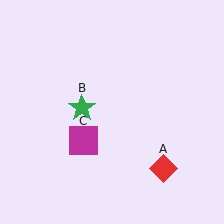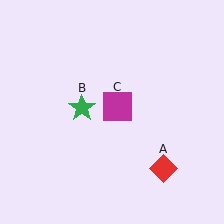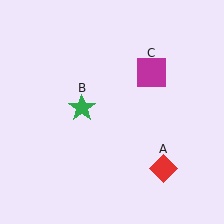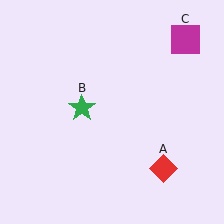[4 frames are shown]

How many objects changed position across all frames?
1 object changed position: magenta square (object C).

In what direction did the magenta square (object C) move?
The magenta square (object C) moved up and to the right.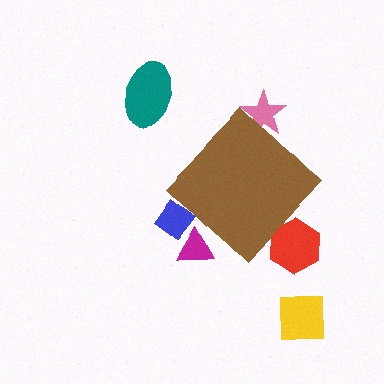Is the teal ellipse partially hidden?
No, the teal ellipse is fully visible.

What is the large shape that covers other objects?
A brown diamond.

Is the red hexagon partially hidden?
Yes, the red hexagon is partially hidden behind the brown diamond.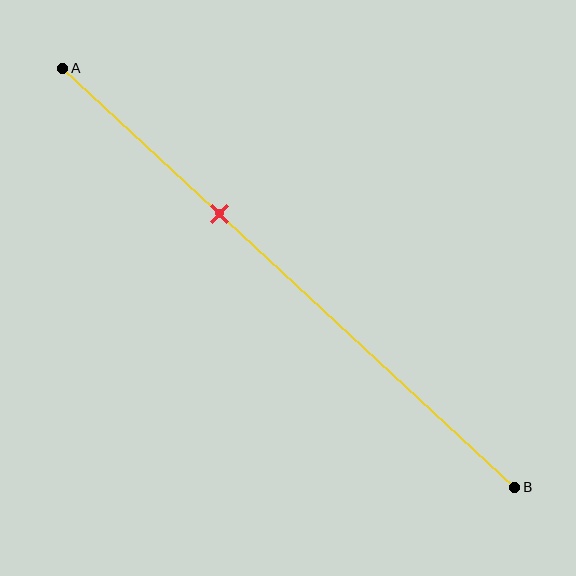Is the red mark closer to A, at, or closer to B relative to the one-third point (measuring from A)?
The red mark is approximately at the one-third point of segment AB.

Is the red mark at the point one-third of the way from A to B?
Yes, the mark is approximately at the one-third point.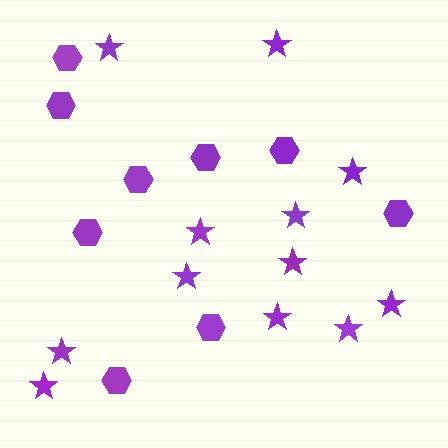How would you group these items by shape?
There are 2 groups: one group of hexagons (9) and one group of stars (12).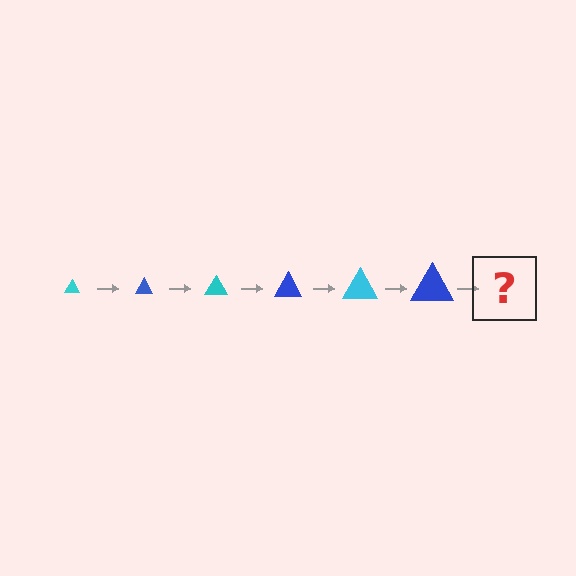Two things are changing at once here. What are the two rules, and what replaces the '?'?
The two rules are that the triangle grows larger each step and the color cycles through cyan and blue. The '?' should be a cyan triangle, larger than the previous one.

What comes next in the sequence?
The next element should be a cyan triangle, larger than the previous one.